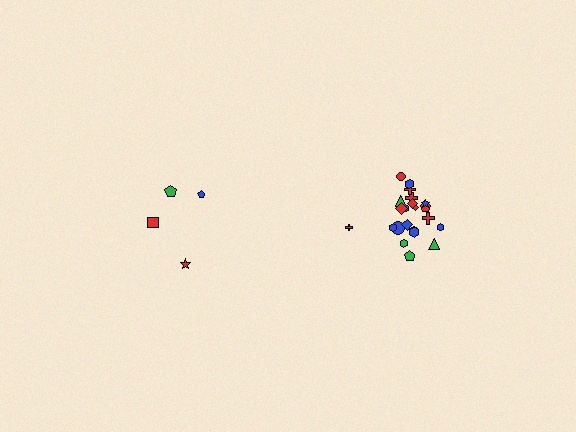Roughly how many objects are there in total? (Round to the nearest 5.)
Roughly 25 objects in total.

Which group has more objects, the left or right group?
The right group.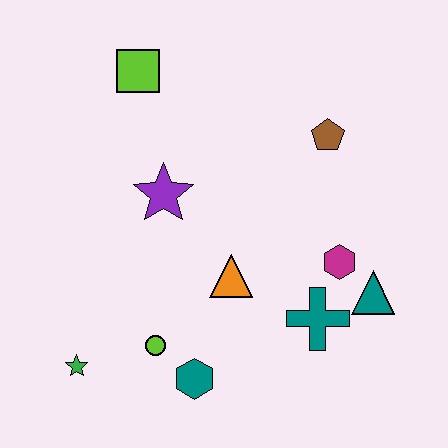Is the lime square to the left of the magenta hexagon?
Yes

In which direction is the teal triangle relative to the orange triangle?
The teal triangle is to the right of the orange triangle.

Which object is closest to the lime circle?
The teal hexagon is closest to the lime circle.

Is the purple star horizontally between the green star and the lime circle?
No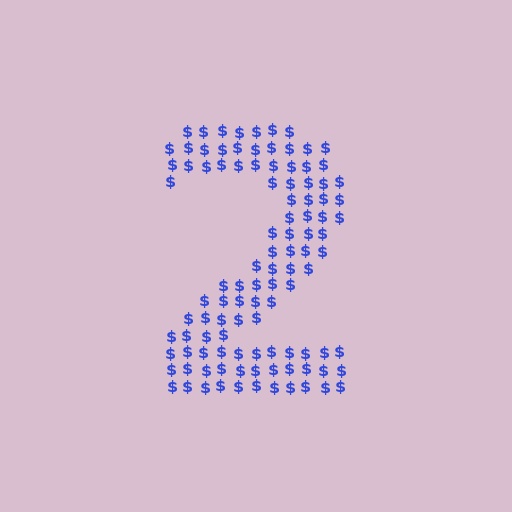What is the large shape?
The large shape is the digit 2.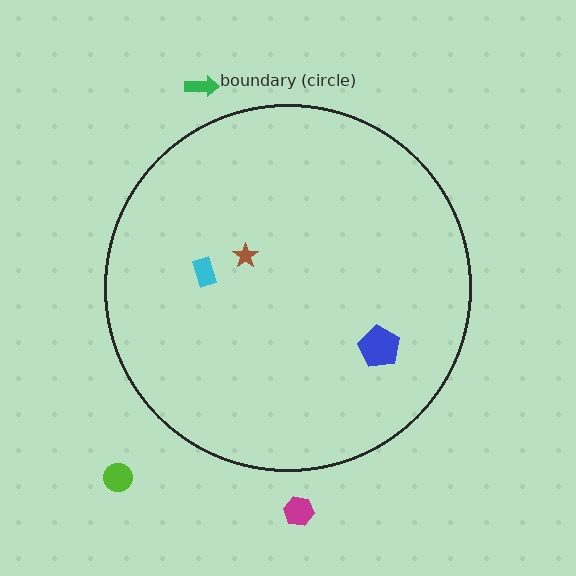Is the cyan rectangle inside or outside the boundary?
Inside.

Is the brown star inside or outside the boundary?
Inside.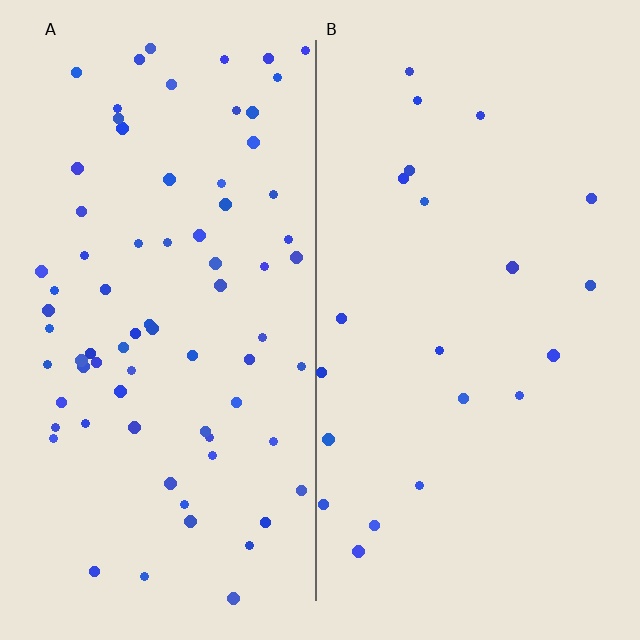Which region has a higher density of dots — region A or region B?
A (the left).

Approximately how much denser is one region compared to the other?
Approximately 3.5× — region A over region B.